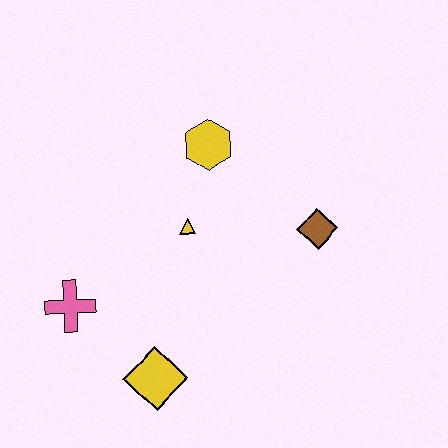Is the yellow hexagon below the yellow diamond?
No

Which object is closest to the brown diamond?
The yellow triangle is closest to the brown diamond.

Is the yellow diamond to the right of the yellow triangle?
No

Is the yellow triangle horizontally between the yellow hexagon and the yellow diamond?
Yes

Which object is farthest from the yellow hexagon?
The yellow diamond is farthest from the yellow hexagon.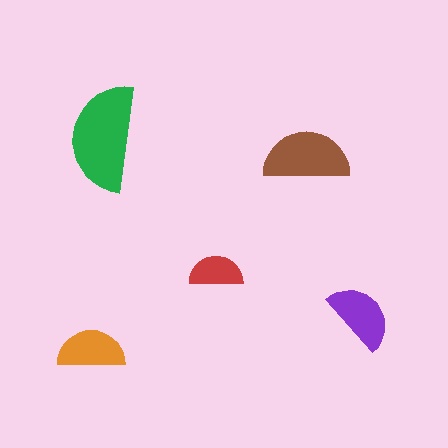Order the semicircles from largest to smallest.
the green one, the brown one, the purple one, the orange one, the red one.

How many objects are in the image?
There are 5 objects in the image.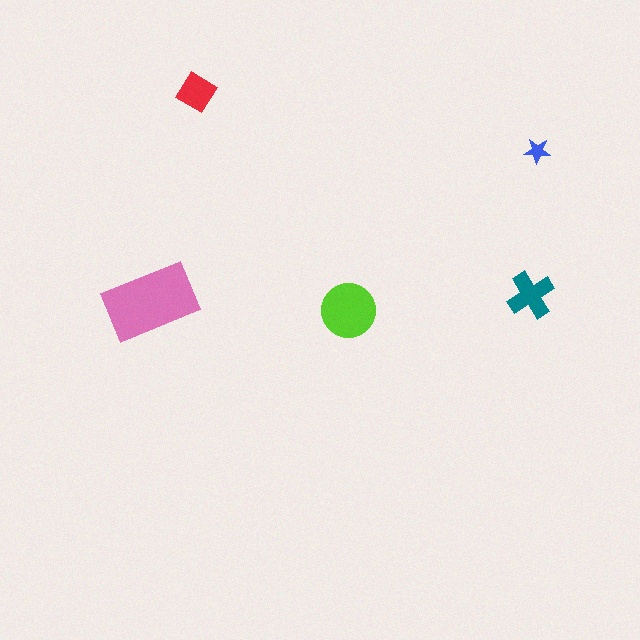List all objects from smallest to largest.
The blue star, the red diamond, the teal cross, the lime circle, the pink rectangle.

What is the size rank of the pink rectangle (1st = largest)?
1st.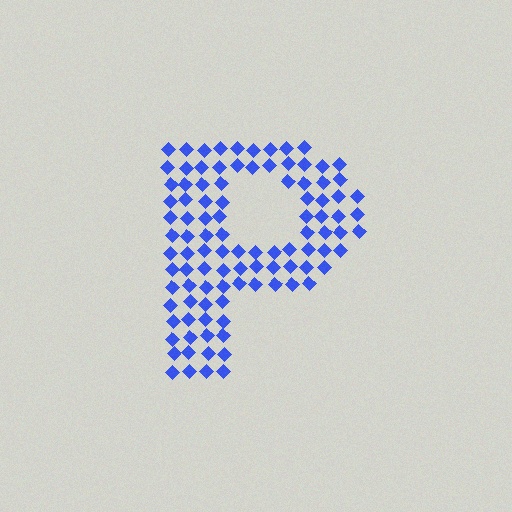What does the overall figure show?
The overall figure shows the letter P.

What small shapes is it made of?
It is made of small diamonds.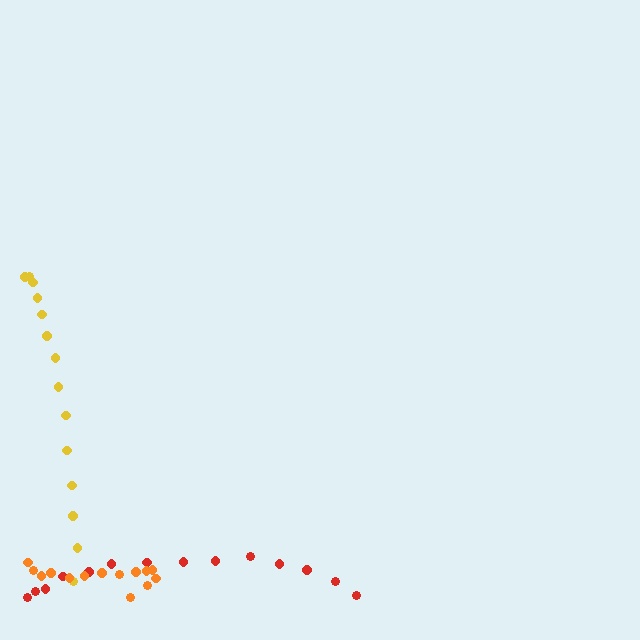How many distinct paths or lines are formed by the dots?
There are 3 distinct paths.